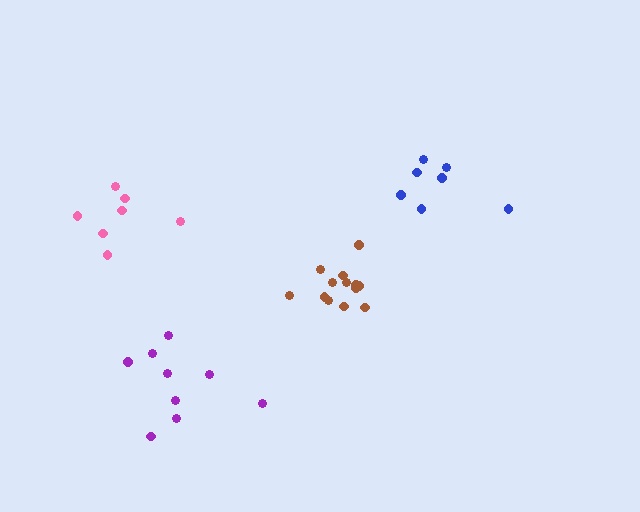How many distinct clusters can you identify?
There are 4 distinct clusters.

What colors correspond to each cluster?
The clusters are colored: blue, purple, brown, pink.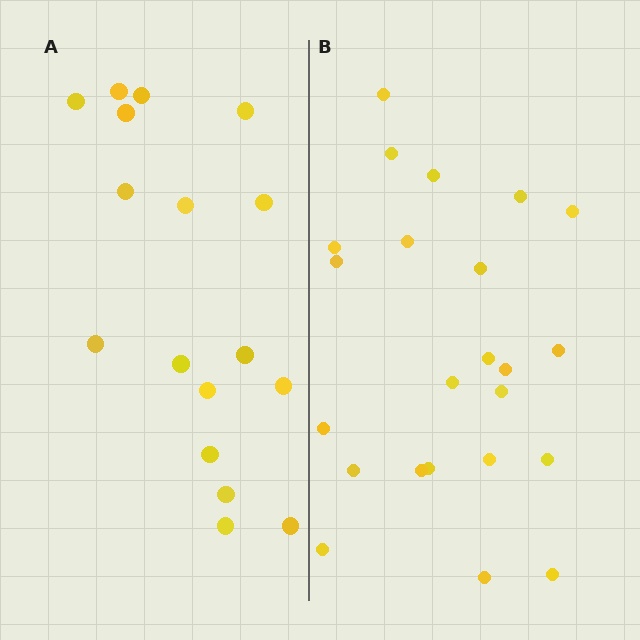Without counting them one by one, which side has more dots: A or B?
Region B (the right region) has more dots.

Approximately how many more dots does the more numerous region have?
Region B has about 6 more dots than region A.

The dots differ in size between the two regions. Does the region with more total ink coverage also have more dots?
No. Region A has more total ink coverage because its dots are larger, but region B actually contains more individual dots. Total area can be misleading — the number of items is what matters here.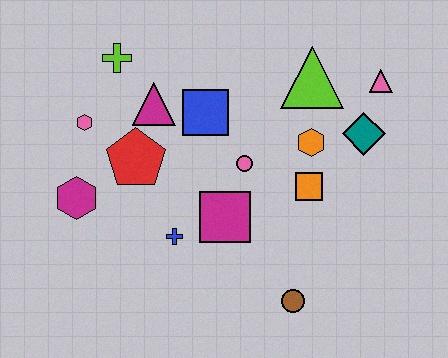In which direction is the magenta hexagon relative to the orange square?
The magenta hexagon is to the left of the orange square.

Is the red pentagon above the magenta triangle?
No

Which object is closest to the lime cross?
The magenta triangle is closest to the lime cross.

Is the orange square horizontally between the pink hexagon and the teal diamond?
Yes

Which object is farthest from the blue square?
The brown circle is farthest from the blue square.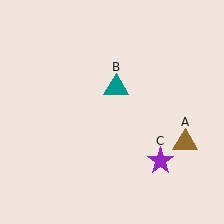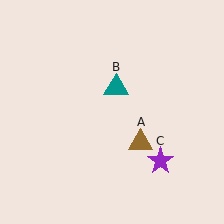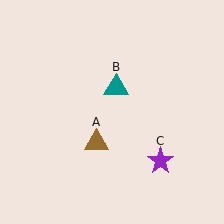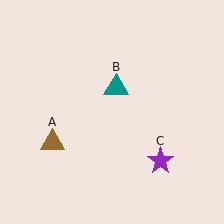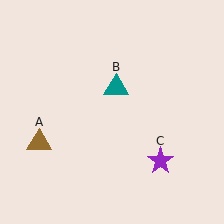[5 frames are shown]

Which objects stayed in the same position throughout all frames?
Teal triangle (object B) and purple star (object C) remained stationary.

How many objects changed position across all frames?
1 object changed position: brown triangle (object A).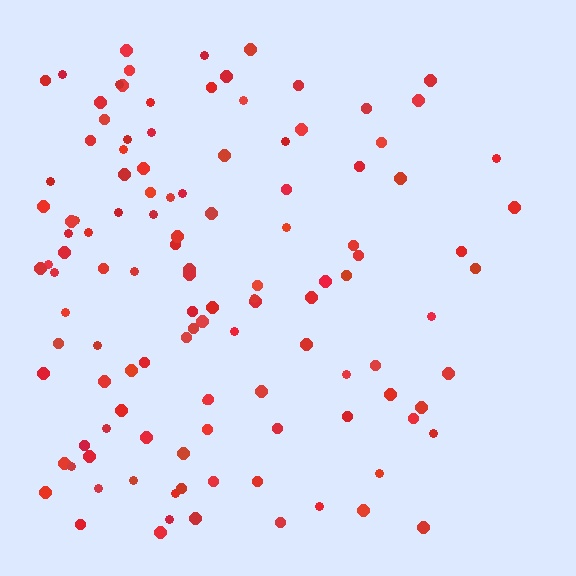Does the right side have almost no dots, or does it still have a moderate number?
Still a moderate number, just noticeably fewer than the left.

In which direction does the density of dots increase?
From right to left, with the left side densest.